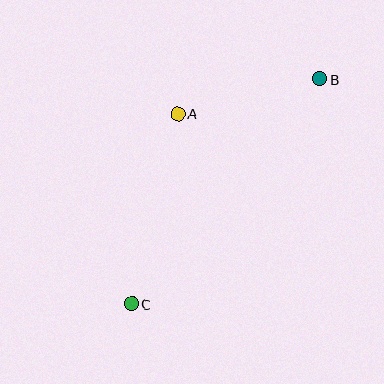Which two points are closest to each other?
Points A and B are closest to each other.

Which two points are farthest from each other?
Points B and C are farthest from each other.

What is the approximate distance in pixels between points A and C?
The distance between A and C is approximately 196 pixels.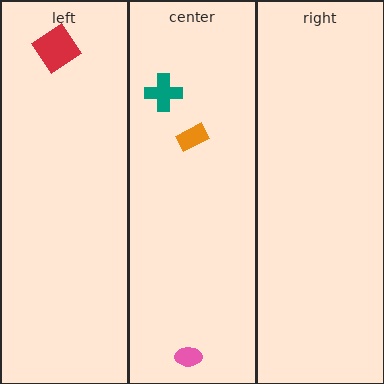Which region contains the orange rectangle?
The center region.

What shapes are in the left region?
The red diamond.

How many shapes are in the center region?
3.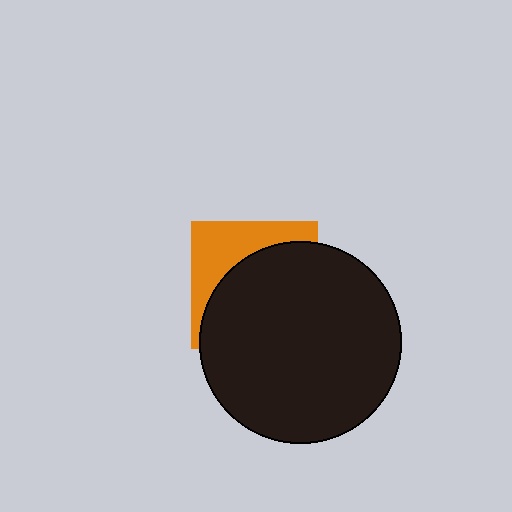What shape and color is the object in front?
The object in front is a black circle.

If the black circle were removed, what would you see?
You would see the complete orange square.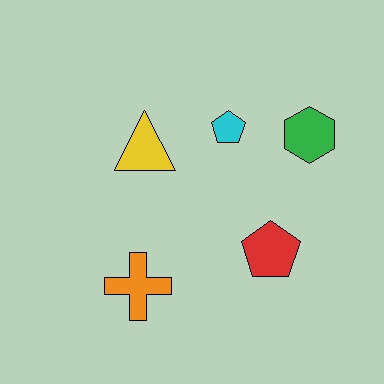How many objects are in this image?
There are 5 objects.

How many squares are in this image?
There are no squares.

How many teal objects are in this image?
There are no teal objects.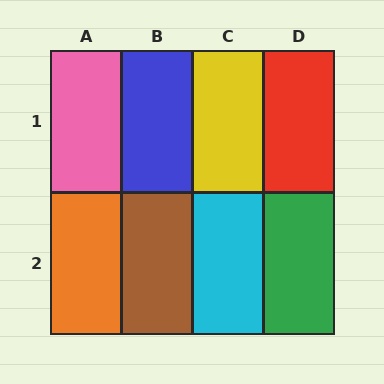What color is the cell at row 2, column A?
Orange.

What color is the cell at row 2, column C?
Cyan.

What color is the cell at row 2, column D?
Green.